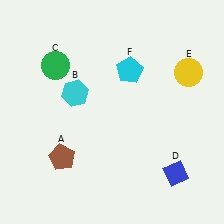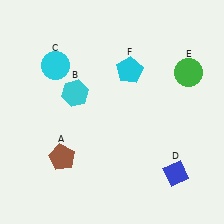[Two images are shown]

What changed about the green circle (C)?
In Image 1, C is green. In Image 2, it changed to cyan.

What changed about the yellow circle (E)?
In Image 1, E is yellow. In Image 2, it changed to green.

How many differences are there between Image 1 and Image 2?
There are 2 differences between the two images.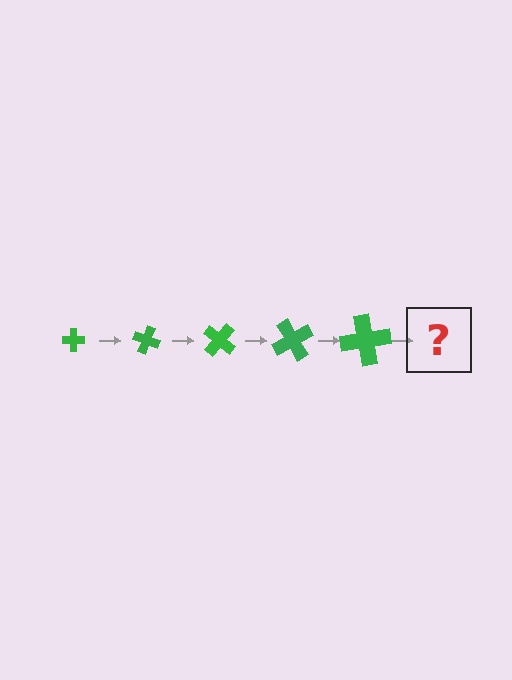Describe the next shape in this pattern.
It should be a cross, larger than the previous one and rotated 100 degrees from the start.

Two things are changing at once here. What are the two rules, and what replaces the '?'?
The two rules are that the cross grows larger each step and it rotates 20 degrees each step. The '?' should be a cross, larger than the previous one and rotated 100 degrees from the start.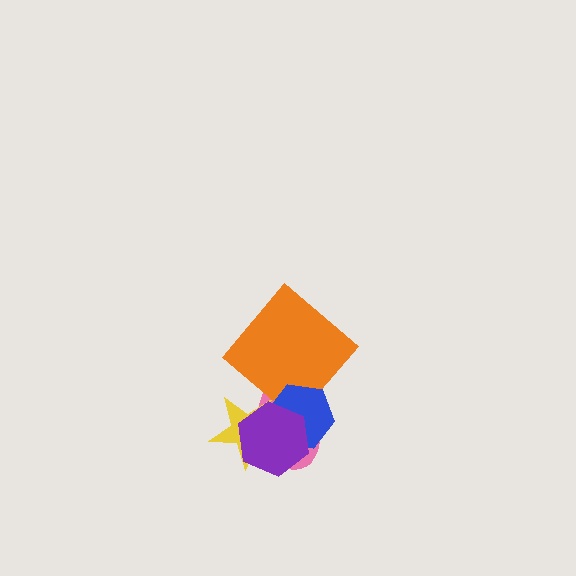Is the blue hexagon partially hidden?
Yes, it is partially covered by another shape.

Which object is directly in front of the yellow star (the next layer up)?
The blue hexagon is directly in front of the yellow star.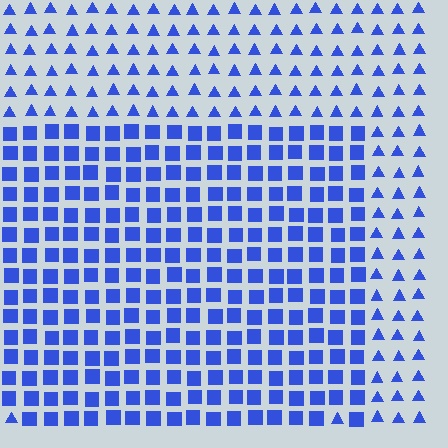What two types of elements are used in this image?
The image uses squares inside the rectangle region and triangles outside it.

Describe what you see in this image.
The image is filled with small blue elements arranged in a uniform grid. A rectangle-shaped region contains squares, while the surrounding area contains triangles. The boundary is defined purely by the change in element shape.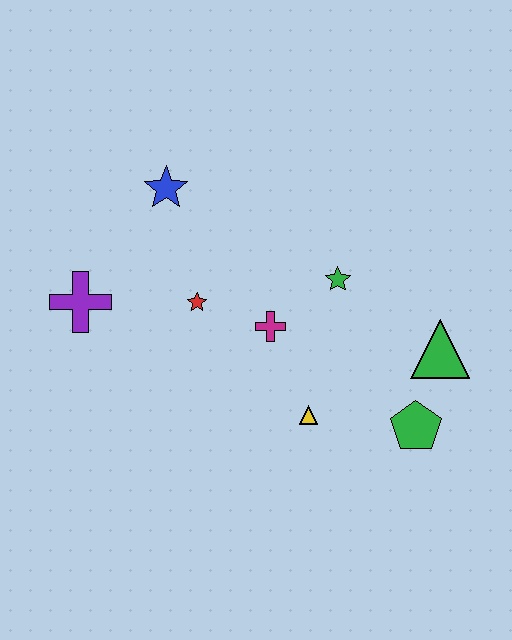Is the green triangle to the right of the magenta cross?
Yes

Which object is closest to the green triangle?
The green pentagon is closest to the green triangle.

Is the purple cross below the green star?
Yes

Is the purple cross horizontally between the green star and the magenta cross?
No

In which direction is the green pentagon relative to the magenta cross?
The green pentagon is to the right of the magenta cross.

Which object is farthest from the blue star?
The green pentagon is farthest from the blue star.